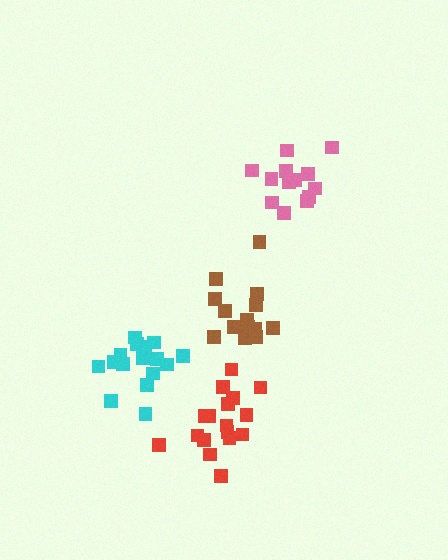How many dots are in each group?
Group 1: 14 dots, Group 2: 16 dots, Group 3: 17 dots, Group 4: 16 dots (63 total).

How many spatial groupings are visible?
There are 4 spatial groupings.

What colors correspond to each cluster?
The clusters are colored: pink, cyan, red, brown.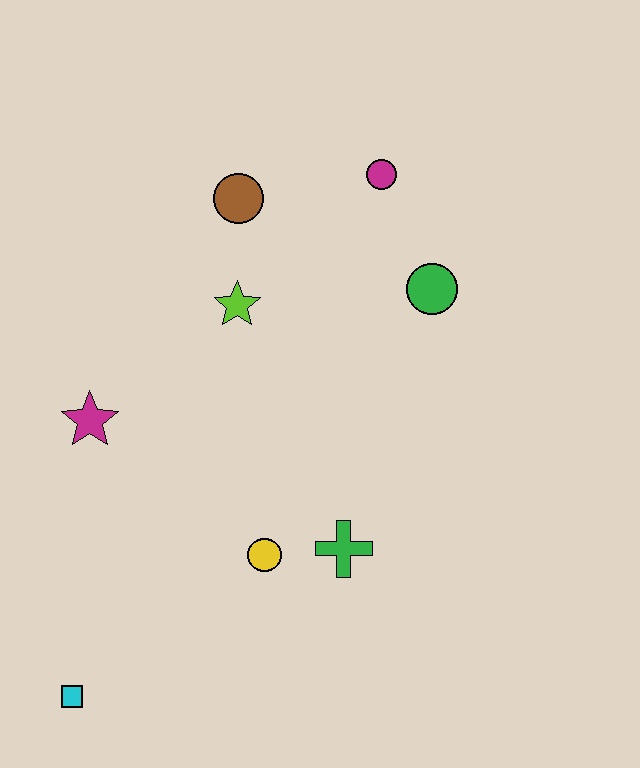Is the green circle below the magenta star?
No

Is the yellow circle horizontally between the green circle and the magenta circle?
No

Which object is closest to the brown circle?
The lime star is closest to the brown circle.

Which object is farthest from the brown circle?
The cyan square is farthest from the brown circle.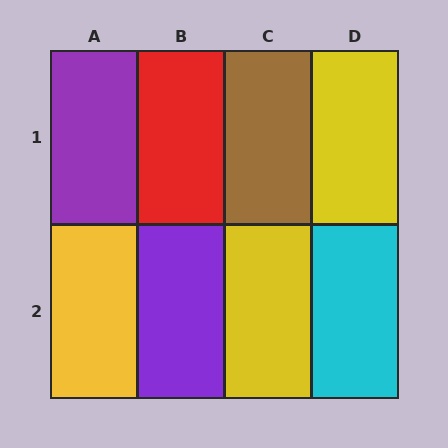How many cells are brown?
1 cell is brown.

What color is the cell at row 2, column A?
Yellow.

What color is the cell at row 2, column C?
Yellow.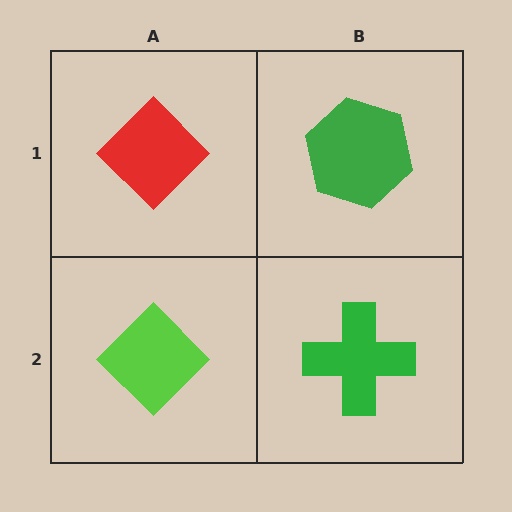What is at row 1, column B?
A green hexagon.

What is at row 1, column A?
A red diamond.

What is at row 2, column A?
A lime diamond.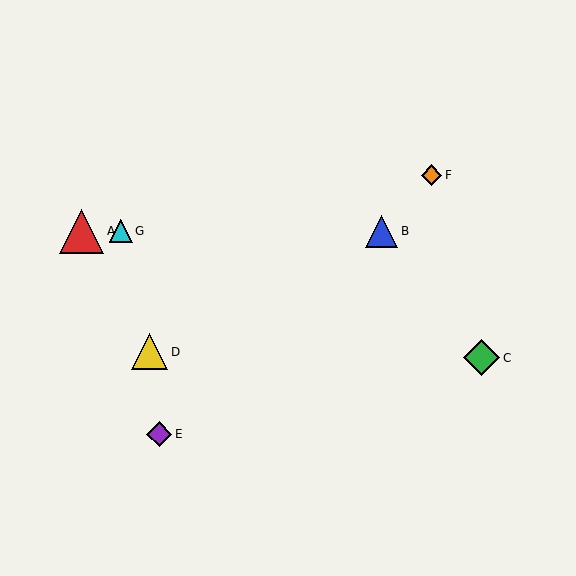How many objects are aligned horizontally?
3 objects (A, B, G) are aligned horizontally.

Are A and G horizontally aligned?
Yes, both are at y≈231.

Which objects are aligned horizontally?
Objects A, B, G are aligned horizontally.